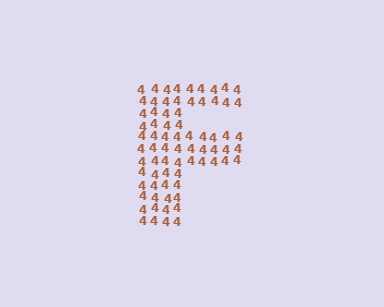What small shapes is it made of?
It is made of small digit 4's.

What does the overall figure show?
The overall figure shows the letter F.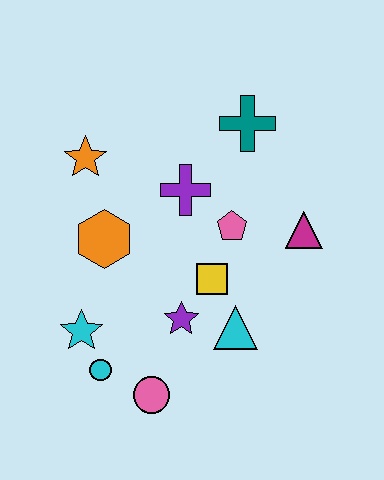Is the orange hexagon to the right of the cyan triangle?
No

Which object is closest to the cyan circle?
The cyan star is closest to the cyan circle.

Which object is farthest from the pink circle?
The teal cross is farthest from the pink circle.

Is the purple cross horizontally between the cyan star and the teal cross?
Yes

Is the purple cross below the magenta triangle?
No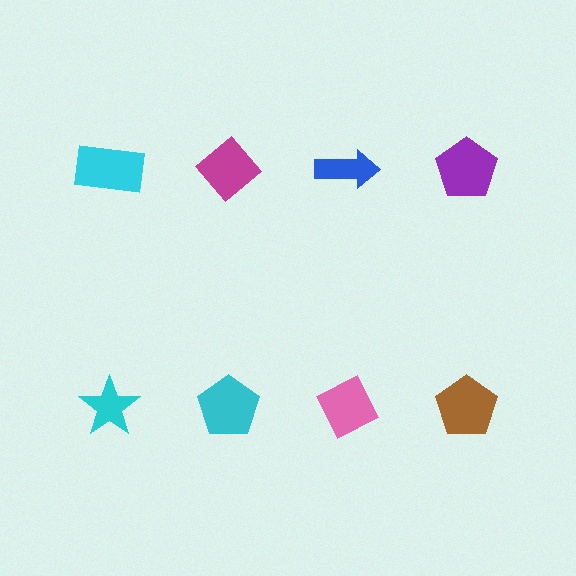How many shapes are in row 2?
4 shapes.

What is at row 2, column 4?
A brown pentagon.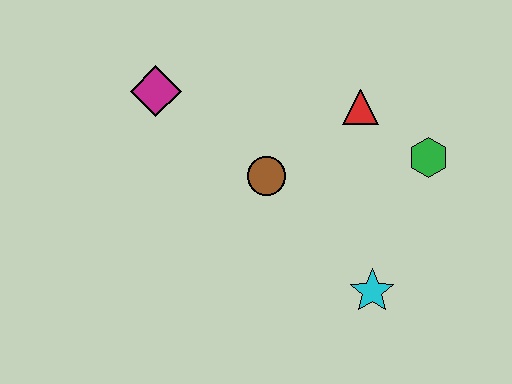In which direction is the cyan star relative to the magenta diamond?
The cyan star is to the right of the magenta diamond.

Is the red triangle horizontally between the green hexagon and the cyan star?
No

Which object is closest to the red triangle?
The green hexagon is closest to the red triangle.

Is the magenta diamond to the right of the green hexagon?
No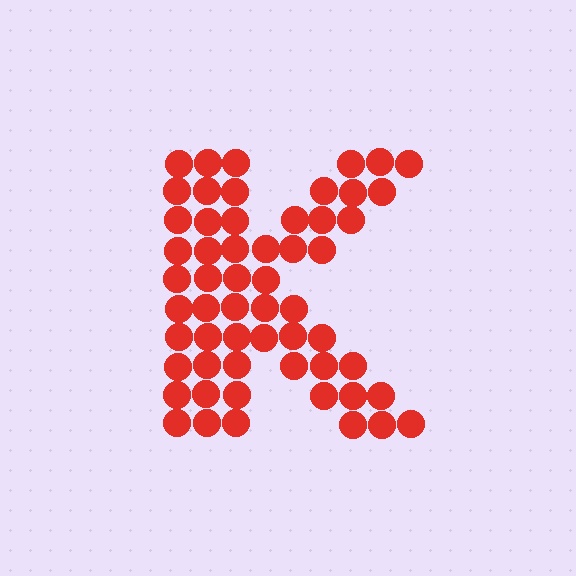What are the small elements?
The small elements are circles.